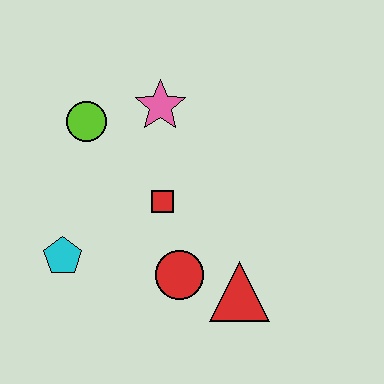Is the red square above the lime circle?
No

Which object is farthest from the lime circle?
The red triangle is farthest from the lime circle.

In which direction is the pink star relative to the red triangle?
The pink star is above the red triangle.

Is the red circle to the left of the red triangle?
Yes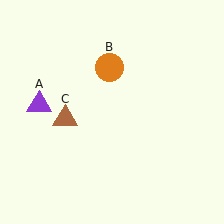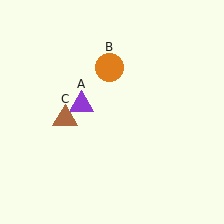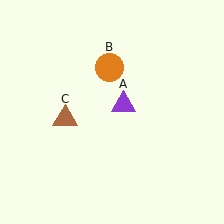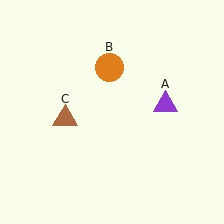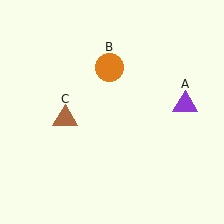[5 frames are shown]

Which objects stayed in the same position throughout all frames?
Orange circle (object B) and brown triangle (object C) remained stationary.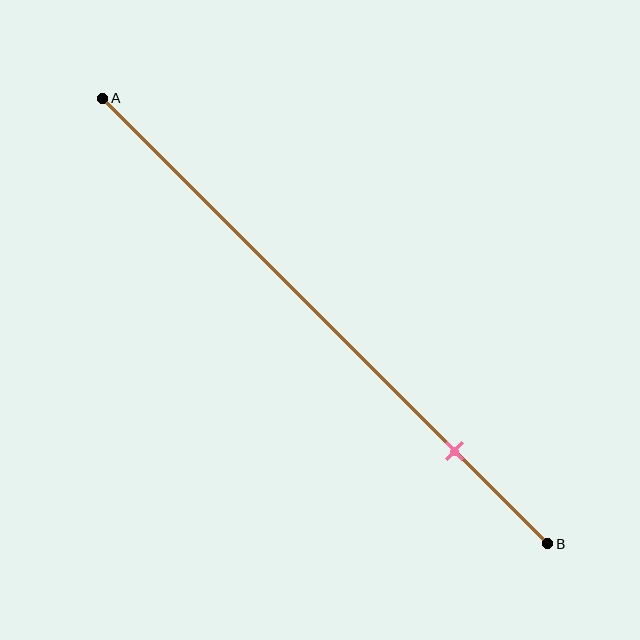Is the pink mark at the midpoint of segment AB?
No, the mark is at about 80% from A, not at the 50% midpoint.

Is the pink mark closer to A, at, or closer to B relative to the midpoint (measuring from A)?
The pink mark is closer to point B than the midpoint of segment AB.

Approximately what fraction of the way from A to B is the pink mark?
The pink mark is approximately 80% of the way from A to B.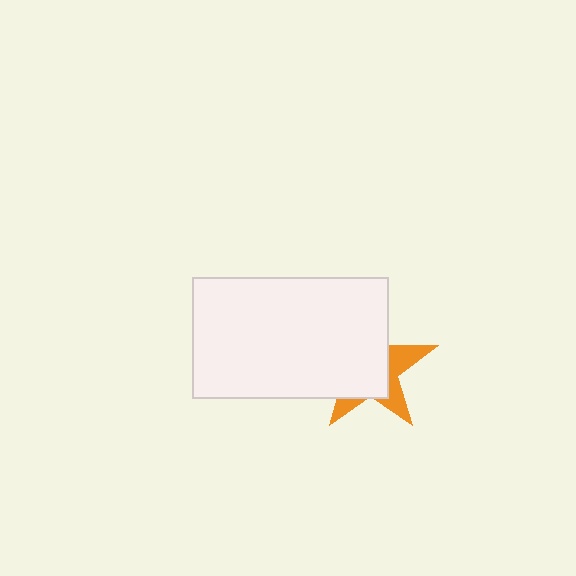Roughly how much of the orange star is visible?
A small part of it is visible (roughly 33%).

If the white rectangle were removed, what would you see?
You would see the complete orange star.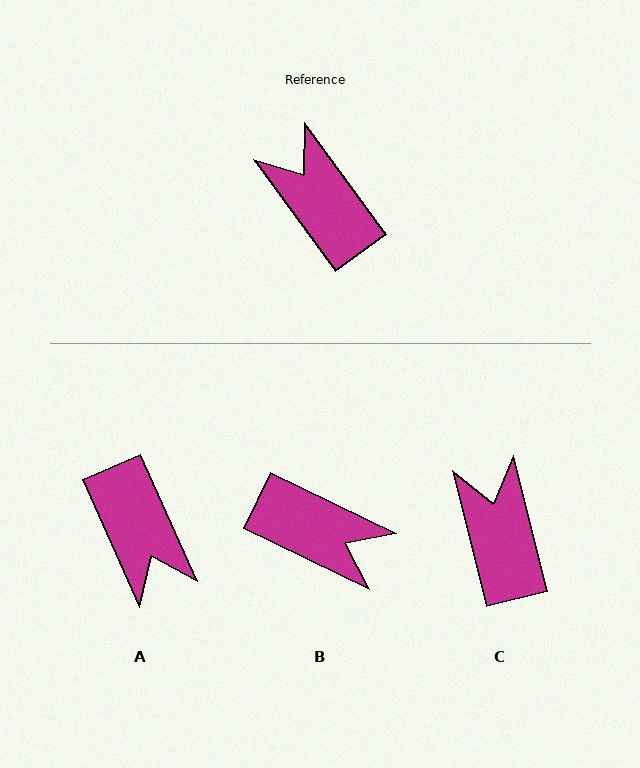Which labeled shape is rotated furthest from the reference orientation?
A, about 168 degrees away.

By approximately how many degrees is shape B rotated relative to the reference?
Approximately 152 degrees clockwise.